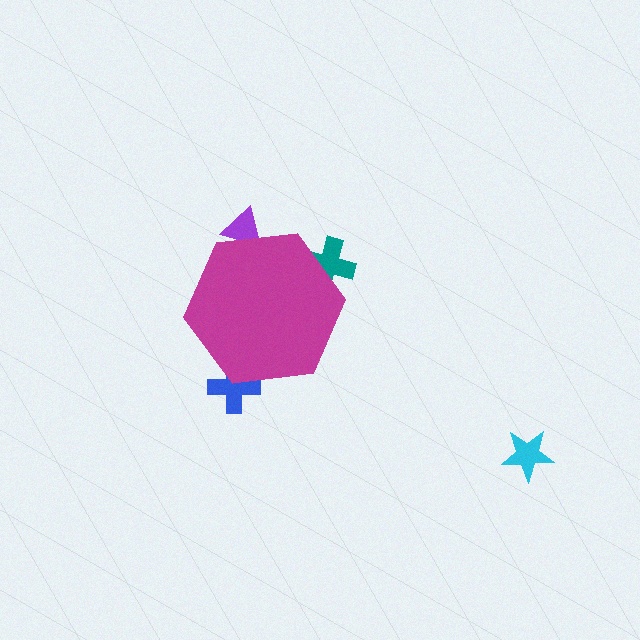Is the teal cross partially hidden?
Yes, the teal cross is partially hidden behind the magenta hexagon.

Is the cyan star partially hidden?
No, the cyan star is fully visible.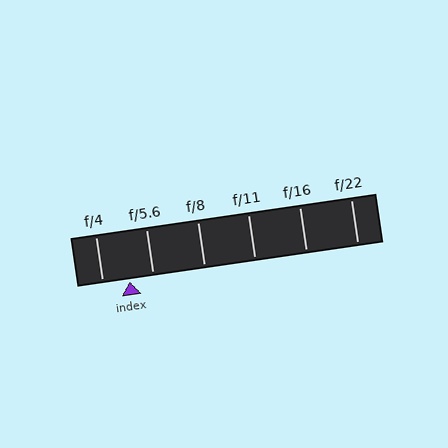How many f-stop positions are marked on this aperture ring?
There are 6 f-stop positions marked.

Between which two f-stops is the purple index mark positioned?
The index mark is between f/4 and f/5.6.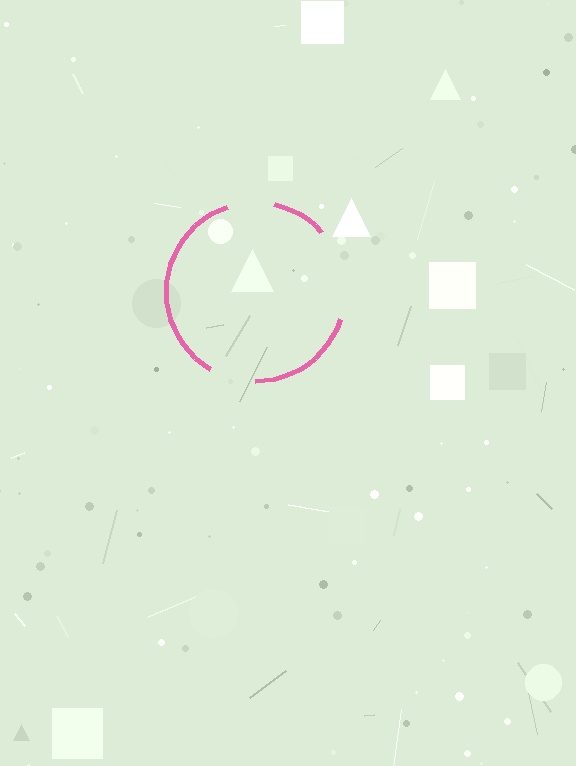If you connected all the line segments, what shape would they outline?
They would outline a circle.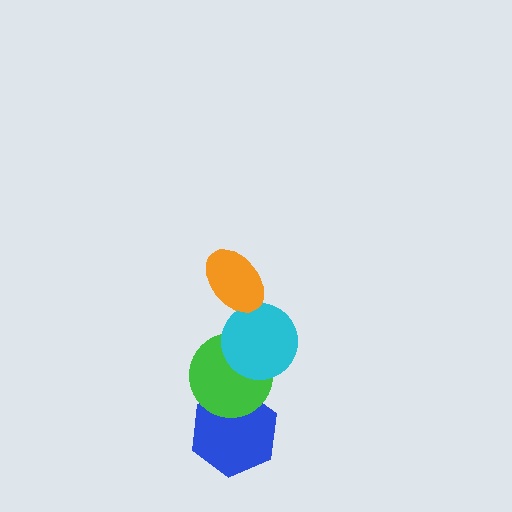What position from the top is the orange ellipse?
The orange ellipse is 1st from the top.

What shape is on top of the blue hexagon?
The green circle is on top of the blue hexagon.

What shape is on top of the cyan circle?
The orange ellipse is on top of the cyan circle.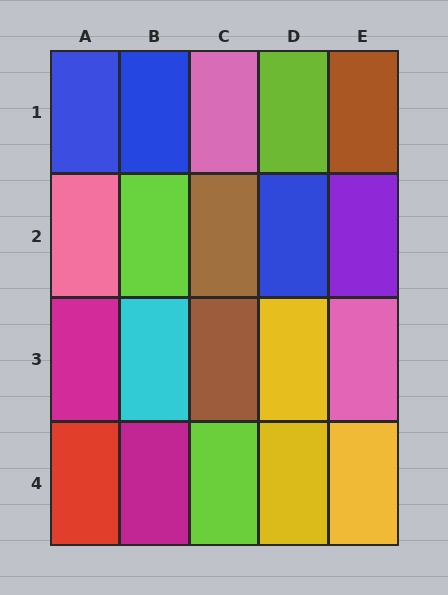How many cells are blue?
3 cells are blue.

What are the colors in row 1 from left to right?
Blue, blue, pink, lime, brown.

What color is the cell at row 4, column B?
Magenta.